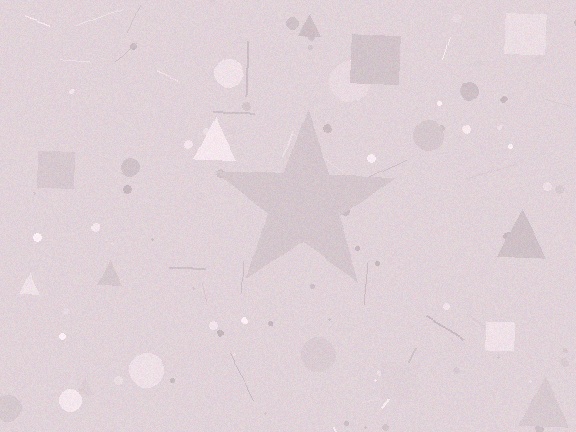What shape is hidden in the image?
A star is hidden in the image.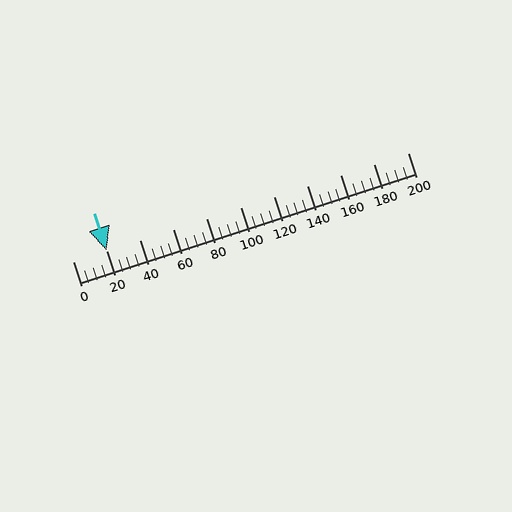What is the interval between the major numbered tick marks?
The major tick marks are spaced 20 units apart.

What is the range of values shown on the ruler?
The ruler shows values from 0 to 200.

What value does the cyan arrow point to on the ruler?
The cyan arrow points to approximately 20.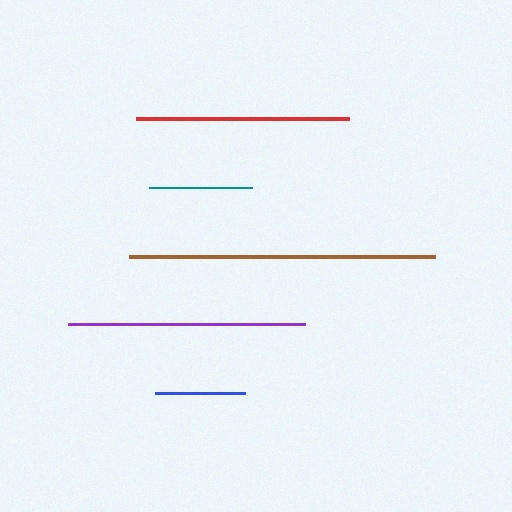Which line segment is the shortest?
The blue line is the shortest at approximately 90 pixels.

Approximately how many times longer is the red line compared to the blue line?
The red line is approximately 2.4 times the length of the blue line.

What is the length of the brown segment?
The brown segment is approximately 306 pixels long.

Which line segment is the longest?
The brown line is the longest at approximately 306 pixels.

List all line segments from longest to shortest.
From longest to shortest: brown, purple, red, teal, blue.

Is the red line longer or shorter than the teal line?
The red line is longer than the teal line.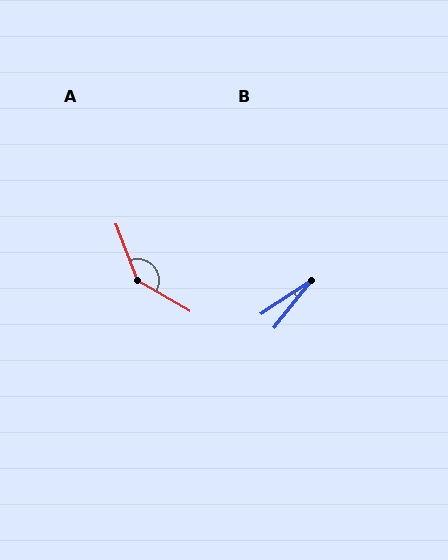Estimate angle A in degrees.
Approximately 141 degrees.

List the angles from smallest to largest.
B (18°), A (141°).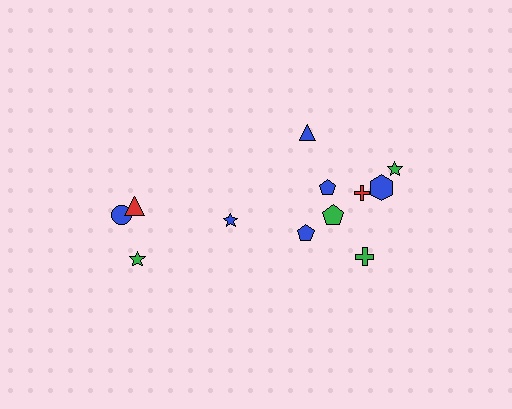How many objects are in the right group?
There are 8 objects.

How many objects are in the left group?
There are 4 objects.